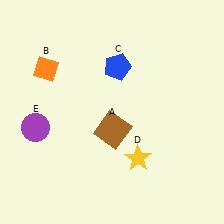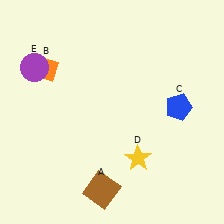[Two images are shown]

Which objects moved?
The objects that moved are: the brown square (A), the blue pentagon (C), the purple circle (E).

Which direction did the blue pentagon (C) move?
The blue pentagon (C) moved right.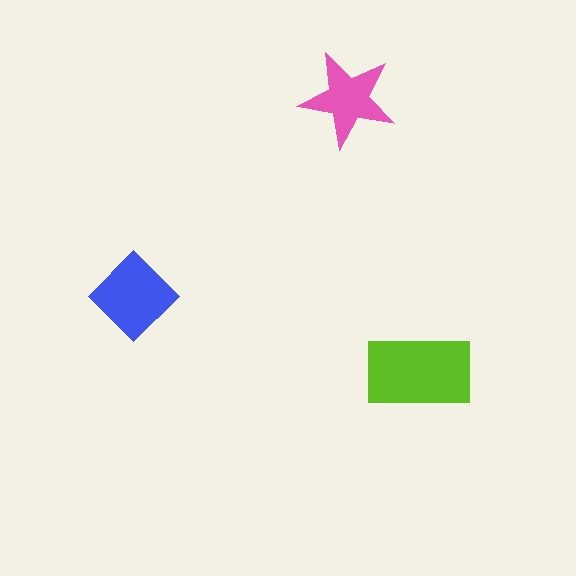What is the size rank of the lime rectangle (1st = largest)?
1st.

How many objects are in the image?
There are 3 objects in the image.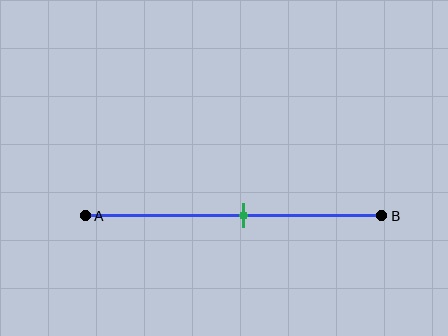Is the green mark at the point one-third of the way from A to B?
No, the mark is at about 55% from A, not at the 33% one-third point.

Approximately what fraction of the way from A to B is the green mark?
The green mark is approximately 55% of the way from A to B.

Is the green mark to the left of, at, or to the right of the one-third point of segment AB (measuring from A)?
The green mark is to the right of the one-third point of segment AB.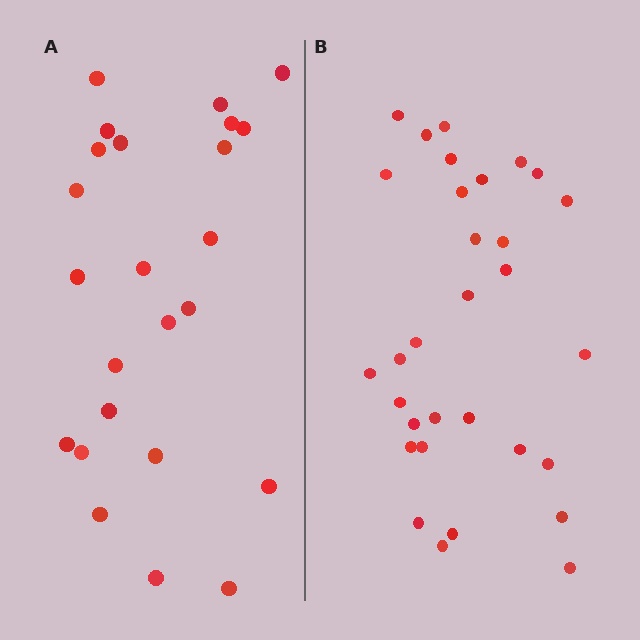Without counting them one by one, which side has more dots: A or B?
Region B (the right region) has more dots.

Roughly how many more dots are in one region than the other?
Region B has roughly 8 or so more dots than region A.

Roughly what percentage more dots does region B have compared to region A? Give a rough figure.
About 30% more.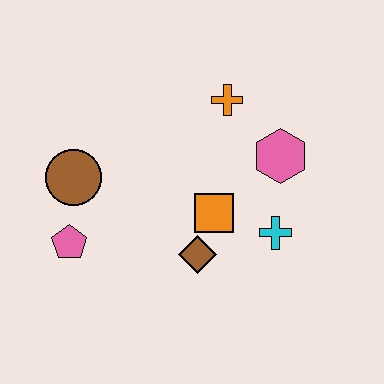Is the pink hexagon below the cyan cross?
No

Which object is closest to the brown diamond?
The orange square is closest to the brown diamond.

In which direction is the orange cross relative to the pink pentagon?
The orange cross is to the right of the pink pentagon.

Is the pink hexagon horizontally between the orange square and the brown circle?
No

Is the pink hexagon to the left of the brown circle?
No